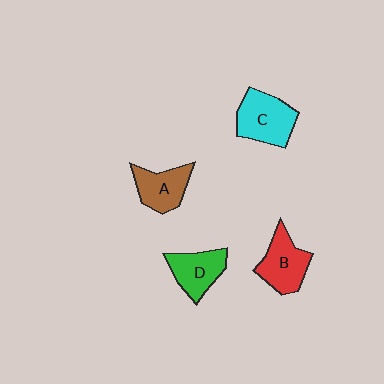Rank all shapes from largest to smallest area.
From largest to smallest: C (cyan), B (red), D (green), A (brown).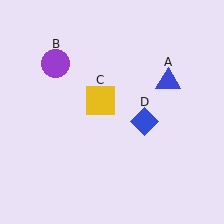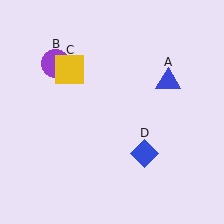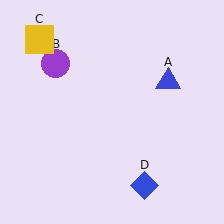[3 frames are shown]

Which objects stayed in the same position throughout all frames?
Blue triangle (object A) and purple circle (object B) remained stationary.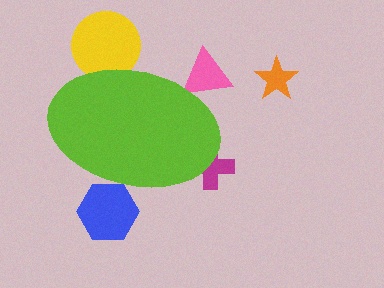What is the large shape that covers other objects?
A lime ellipse.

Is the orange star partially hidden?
No, the orange star is fully visible.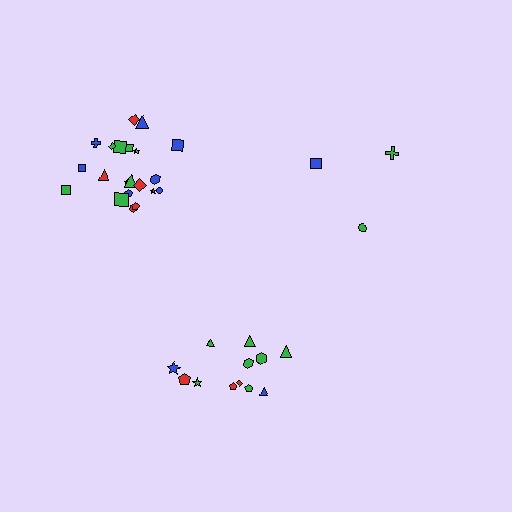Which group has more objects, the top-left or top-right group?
The top-left group.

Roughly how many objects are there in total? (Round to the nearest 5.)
Roughly 35 objects in total.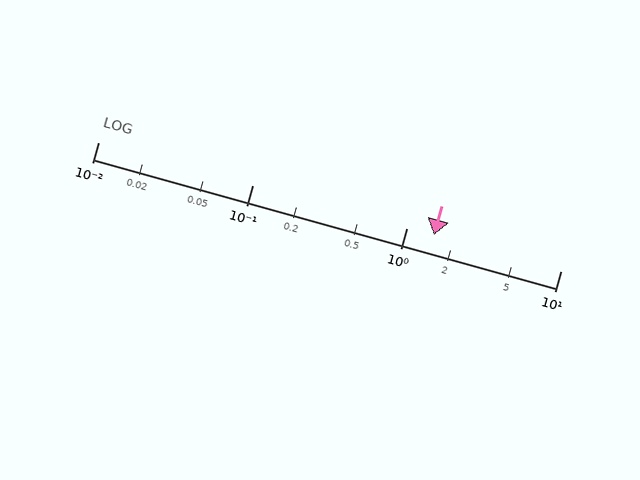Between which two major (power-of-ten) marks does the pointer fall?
The pointer is between 1 and 10.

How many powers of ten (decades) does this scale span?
The scale spans 3 decades, from 0.01 to 10.